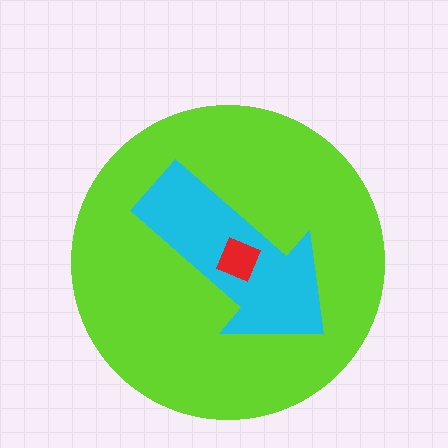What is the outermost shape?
The lime circle.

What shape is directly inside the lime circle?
The cyan arrow.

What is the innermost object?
The red square.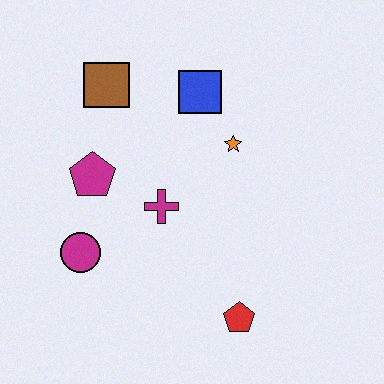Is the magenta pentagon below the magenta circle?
No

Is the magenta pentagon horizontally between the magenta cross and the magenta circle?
Yes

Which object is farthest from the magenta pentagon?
The red pentagon is farthest from the magenta pentagon.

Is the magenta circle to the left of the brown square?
Yes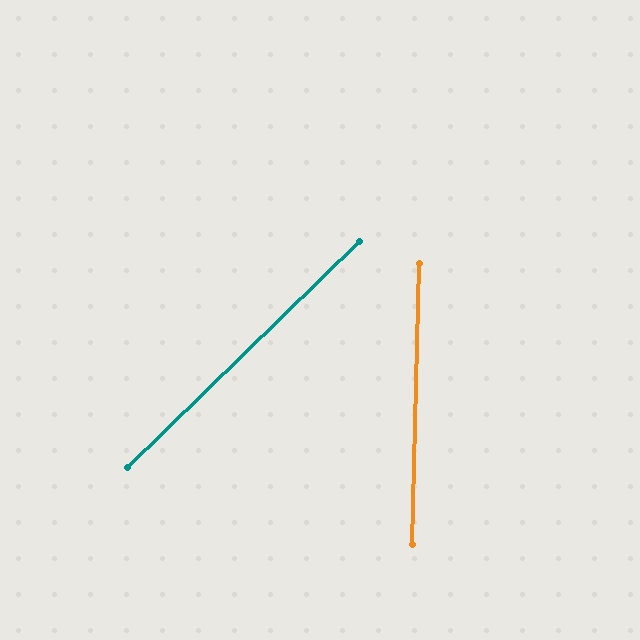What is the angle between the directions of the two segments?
Approximately 44 degrees.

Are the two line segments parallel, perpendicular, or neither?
Neither parallel nor perpendicular — they differ by about 44°.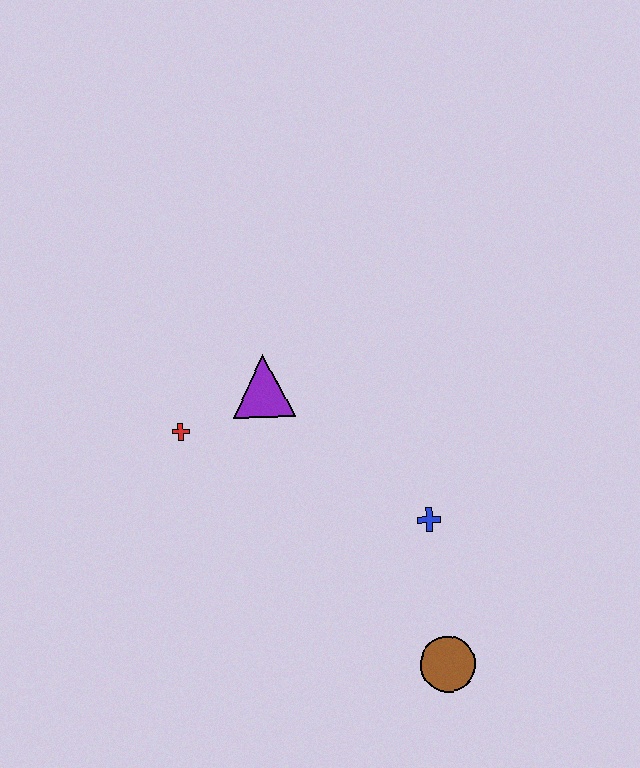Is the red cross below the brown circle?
No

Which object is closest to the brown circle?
The blue cross is closest to the brown circle.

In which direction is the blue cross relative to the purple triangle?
The blue cross is to the right of the purple triangle.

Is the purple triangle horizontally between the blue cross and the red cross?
Yes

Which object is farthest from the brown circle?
The red cross is farthest from the brown circle.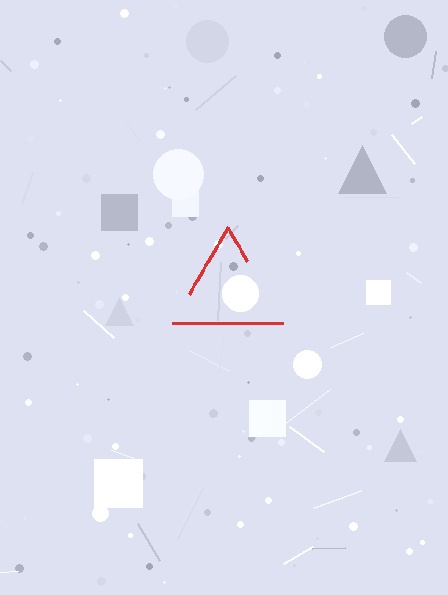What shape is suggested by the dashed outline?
The dashed outline suggests a triangle.